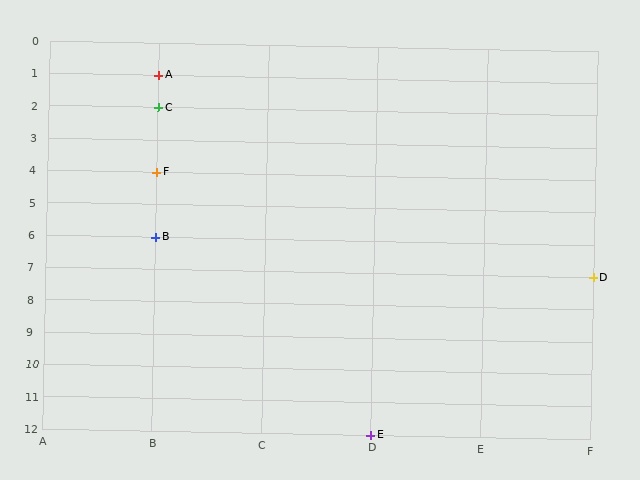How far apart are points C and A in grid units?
Points C and A are 1 row apart.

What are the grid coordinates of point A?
Point A is at grid coordinates (B, 1).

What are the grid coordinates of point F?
Point F is at grid coordinates (B, 4).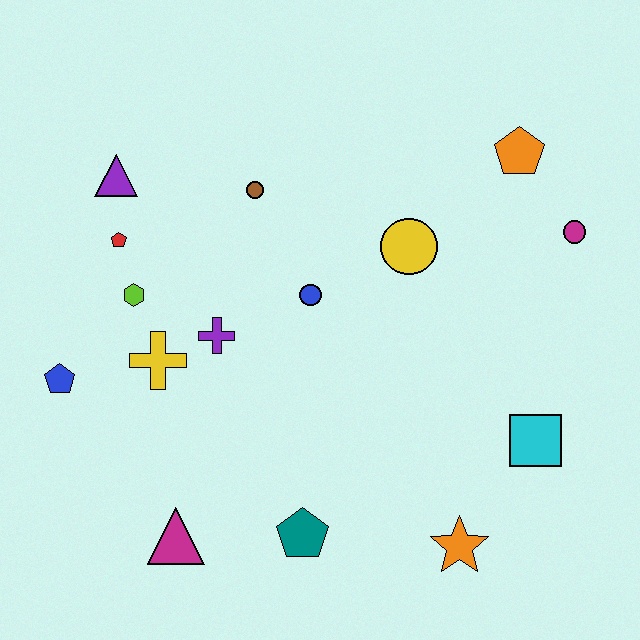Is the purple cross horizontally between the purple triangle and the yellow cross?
No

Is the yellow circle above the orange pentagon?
No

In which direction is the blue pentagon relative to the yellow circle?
The blue pentagon is to the left of the yellow circle.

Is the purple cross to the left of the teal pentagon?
Yes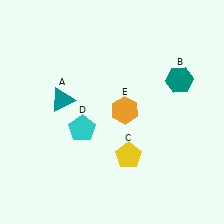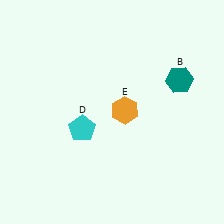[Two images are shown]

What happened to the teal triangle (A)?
The teal triangle (A) was removed in Image 2. It was in the top-left area of Image 1.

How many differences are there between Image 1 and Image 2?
There are 2 differences between the two images.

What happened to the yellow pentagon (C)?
The yellow pentagon (C) was removed in Image 2. It was in the bottom-right area of Image 1.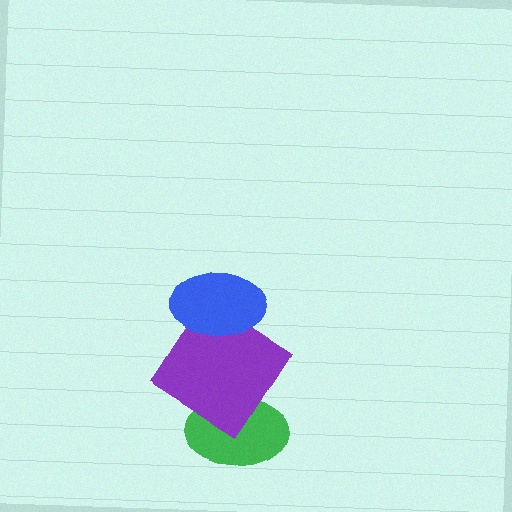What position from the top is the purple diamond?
The purple diamond is 2nd from the top.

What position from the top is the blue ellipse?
The blue ellipse is 1st from the top.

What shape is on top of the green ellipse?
The purple diamond is on top of the green ellipse.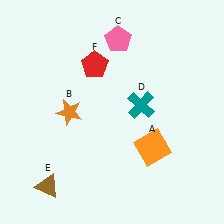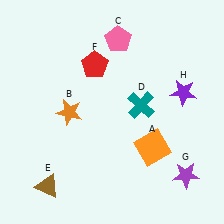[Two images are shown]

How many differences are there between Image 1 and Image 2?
There are 2 differences between the two images.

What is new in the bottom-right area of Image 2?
A purple star (G) was added in the bottom-right area of Image 2.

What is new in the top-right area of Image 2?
A purple star (H) was added in the top-right area of Image 2.